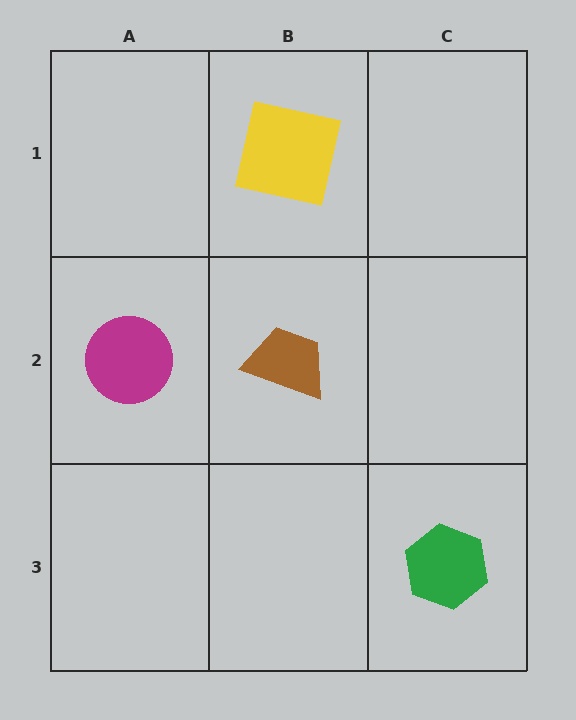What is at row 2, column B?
A brown trapezoid.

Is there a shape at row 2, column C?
No, that cell is empty.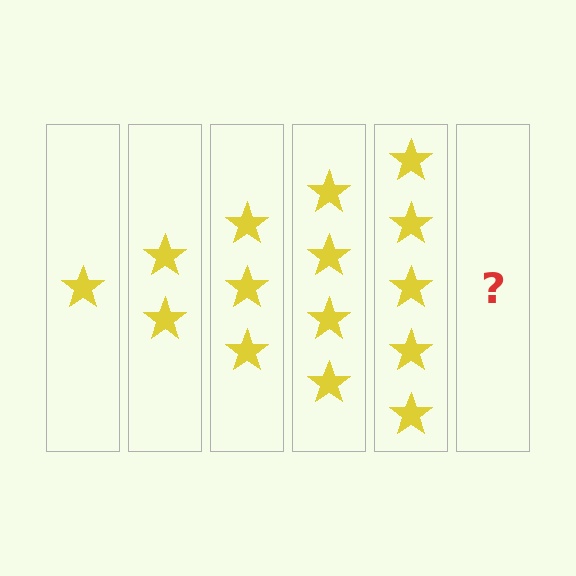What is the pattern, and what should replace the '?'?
The pattern is that each step adds one more star. The '?' should be 6 stars.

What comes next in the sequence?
The next element should be 6 stars.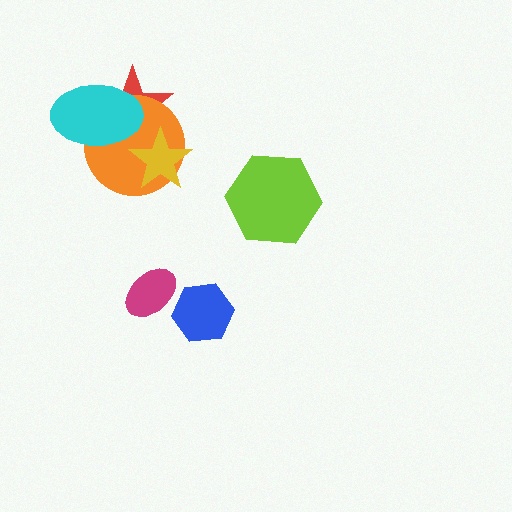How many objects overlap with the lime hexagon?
0 objects overlap with the lime hexagon.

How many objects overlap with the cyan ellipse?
2 objects overlap with the cyan ellipse.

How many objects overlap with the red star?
3 objects overlap with the red star.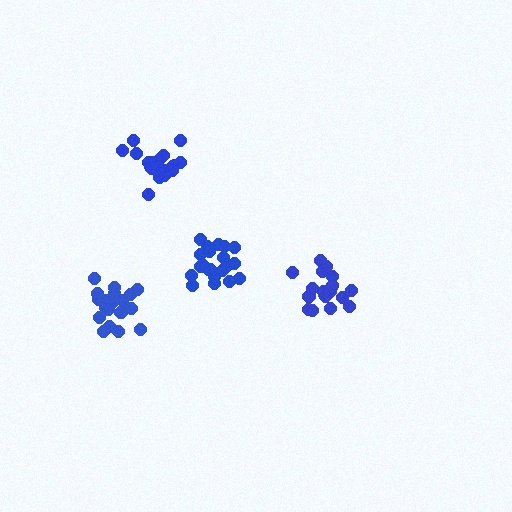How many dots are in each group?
Group 1: 19 dots, Group 2: 20 dots, Group 3: 21 dots, Group 4: 20 dots (80 total).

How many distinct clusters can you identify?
There are 4 distinct clusters.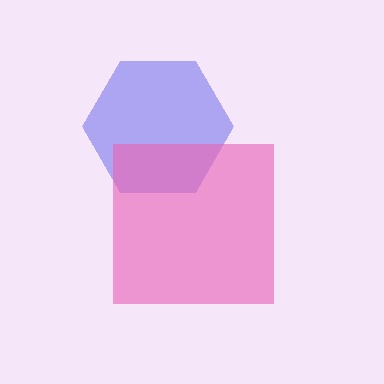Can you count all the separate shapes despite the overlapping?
Yes, there are 2 separate shapes.